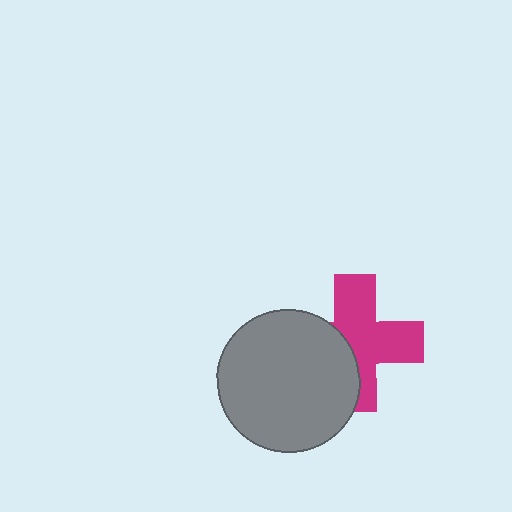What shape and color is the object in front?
The object in front is a gray circle.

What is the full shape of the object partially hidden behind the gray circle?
The partially hidden object is a magenta cross.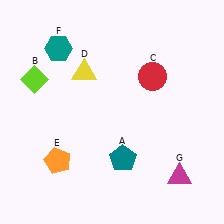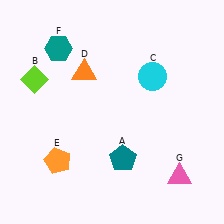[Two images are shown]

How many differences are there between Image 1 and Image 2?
There are 3 differences between the two images.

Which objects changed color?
C changed from red to cyan. D changed from yellow to orange. G changed from magenta to pink.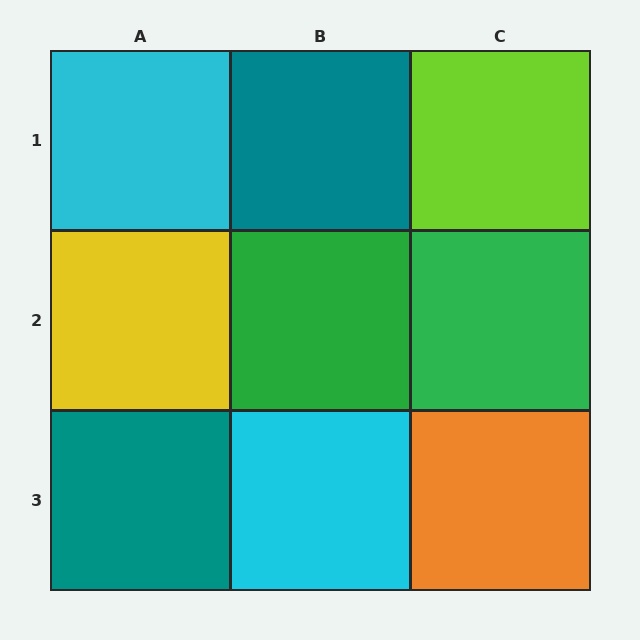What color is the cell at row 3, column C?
Orange.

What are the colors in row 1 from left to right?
Cyan, teal, lime.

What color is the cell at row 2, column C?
Green.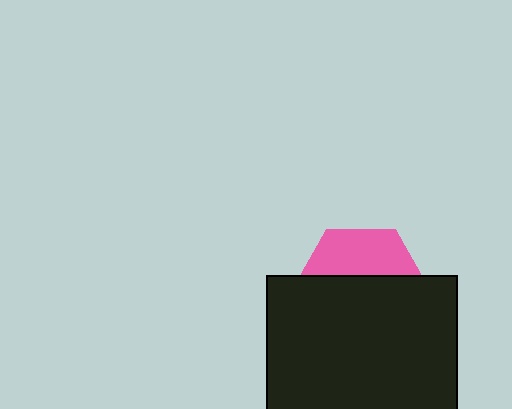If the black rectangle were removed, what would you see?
You would see the complete pink hexagon.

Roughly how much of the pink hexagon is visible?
A small part of it is visible (roughly 35%).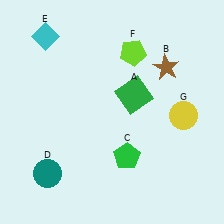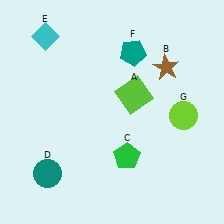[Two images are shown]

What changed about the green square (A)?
In Image 1, A is green. In Image 2, it changed to lime.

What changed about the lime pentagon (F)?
In Image 1, F is lime. In Image 2, it changed to teal.